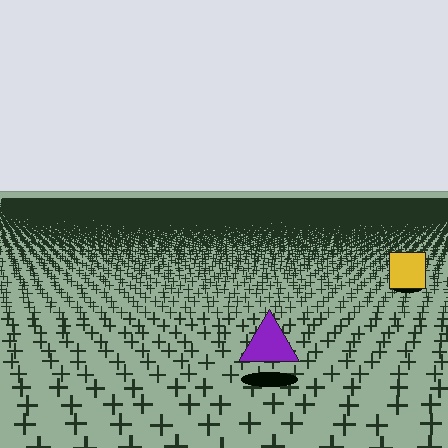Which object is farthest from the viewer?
The yellow square is farthest from the viewer. It appears smaller and the ground texture around it is denser.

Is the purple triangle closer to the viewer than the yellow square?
Yes. The purple triangle is closer — you can tell from the texture gradient: the ground texture is coarser near it.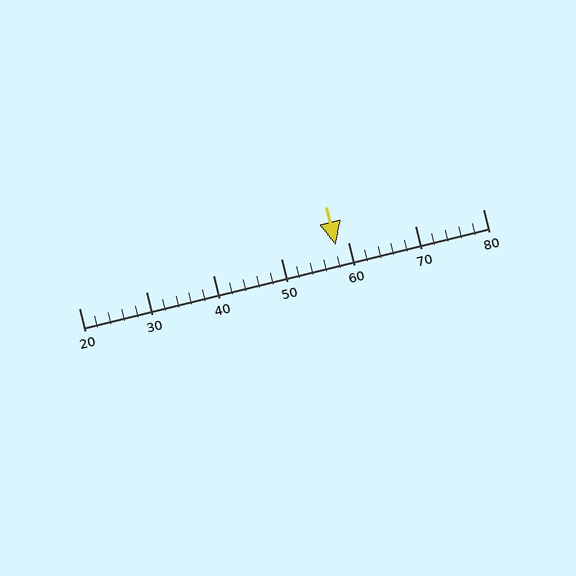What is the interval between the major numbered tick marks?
The major tick marks are spaced 10 units apart.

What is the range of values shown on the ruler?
The ruler shows values from 20 to 80.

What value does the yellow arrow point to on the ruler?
The yellow arrow points to approximately 58.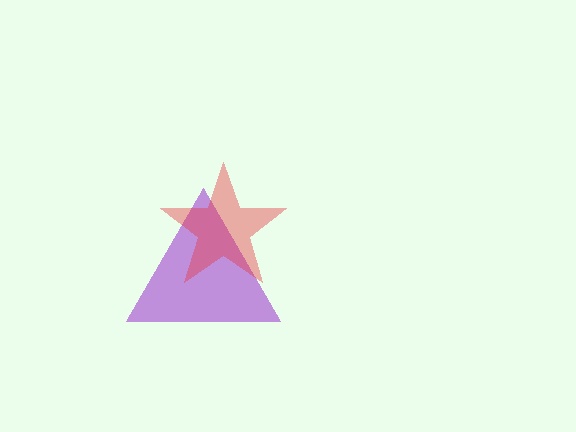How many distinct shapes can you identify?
There are 2 distinct shapes: a purple triangle, a red star.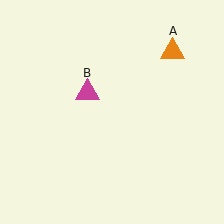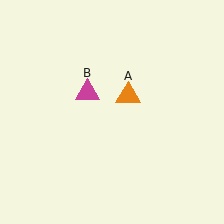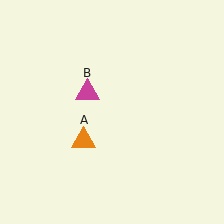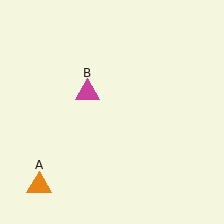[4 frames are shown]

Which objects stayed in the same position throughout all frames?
Magenta triangle (object B) remained stationary.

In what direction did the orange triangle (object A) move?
The orange triangle (object A) moved down and to the left.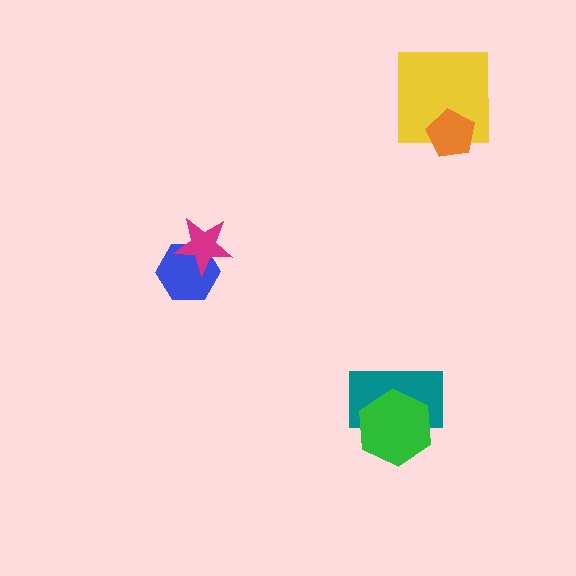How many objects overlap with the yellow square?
1 object overlaps with the yellow square.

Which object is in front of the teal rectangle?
The green hexagon is in front of the teal rectangle.